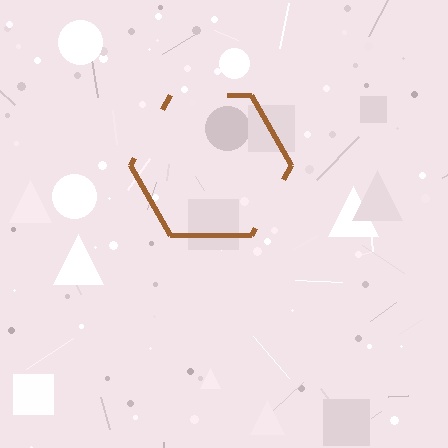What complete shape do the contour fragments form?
The contour fragments form a hexagon.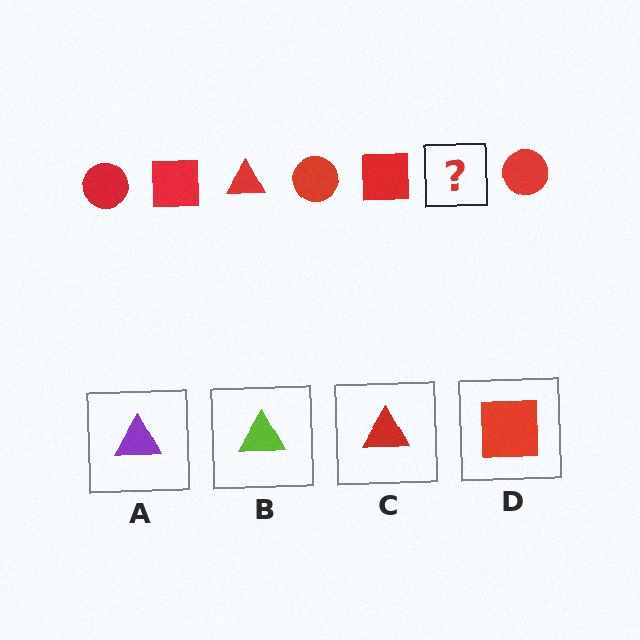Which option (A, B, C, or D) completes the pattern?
C.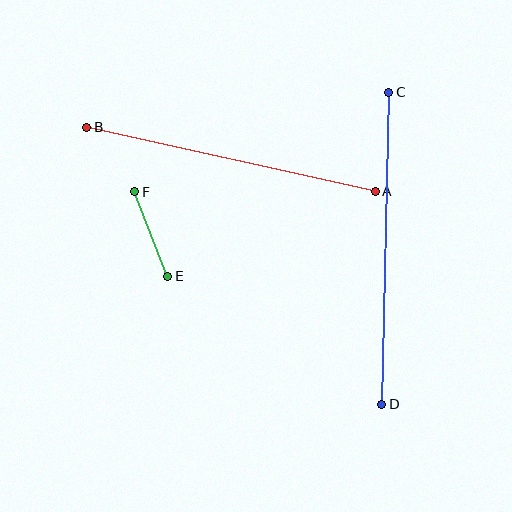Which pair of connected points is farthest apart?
Points C and D are farthest apart.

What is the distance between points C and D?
The distance is approximately 312 pixels.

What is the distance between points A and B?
The distance is approximately 295 pixels.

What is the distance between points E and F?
The distance is approximately 91 pixels.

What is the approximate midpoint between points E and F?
The midpoint is at approximately (151, 234) pixels.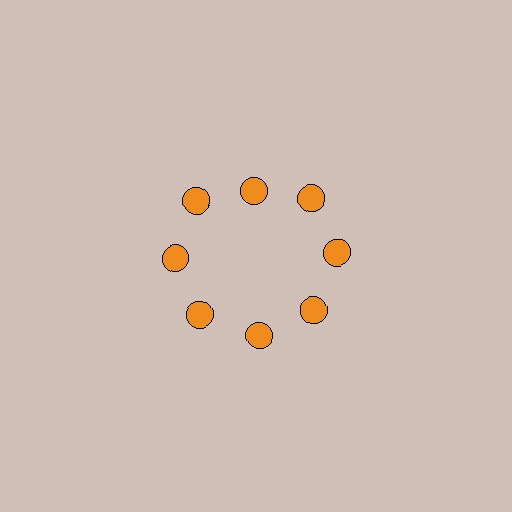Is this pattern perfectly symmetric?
No. The 8 orange circles are arranged in a ring, but one element near the 12 o'clock position is pulled inward toward the center, breaking the 8-fold rotational symmetry.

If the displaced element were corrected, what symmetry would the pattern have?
It would have 8-fold rotational symmetry — the pattern would map onto itself every 45 degrees.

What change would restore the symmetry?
The symmetry would be restored by moving it outward, back onto the ring so that all 8 circles sit at equal angles and equal distance from the center.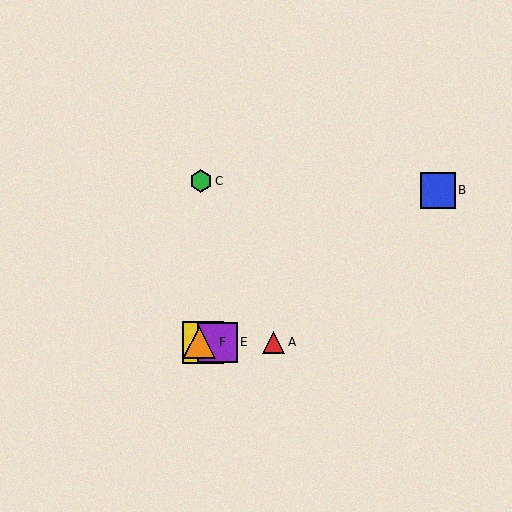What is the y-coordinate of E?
Object E is at y≈342.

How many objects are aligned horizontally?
4 objects (A, D, E, F) are aligned horizontally.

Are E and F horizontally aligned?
Yes, both are at y≈342.